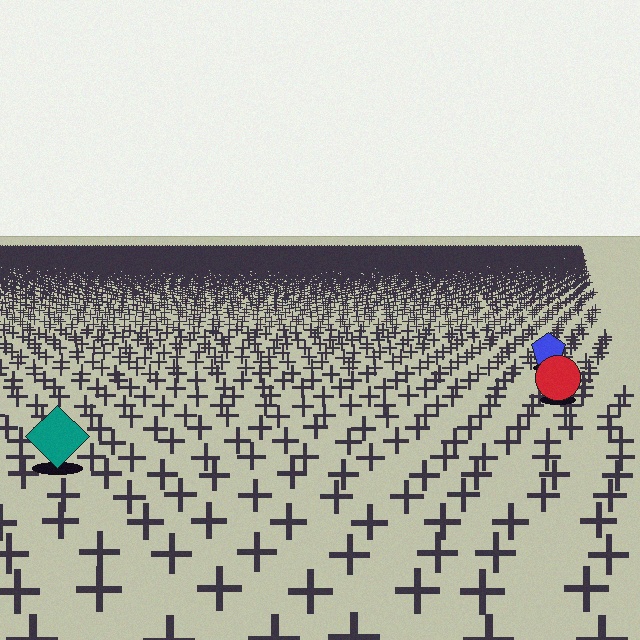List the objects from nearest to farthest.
From nearest to farthest: the teal diamond, the red circle, the blue pentagon.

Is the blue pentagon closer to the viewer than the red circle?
No. The red circle is closer — you can tell from the texture gradient: the ground texture is coarser near it.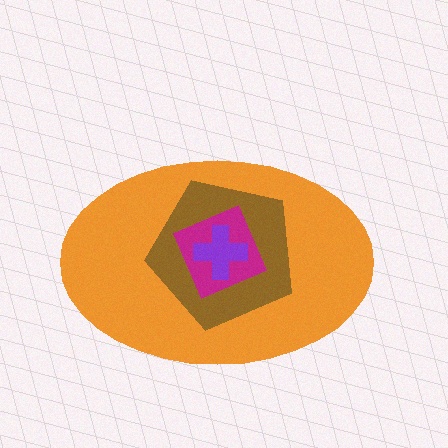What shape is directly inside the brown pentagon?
The magenta square.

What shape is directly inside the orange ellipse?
The brown pentagon.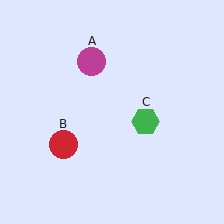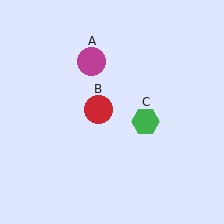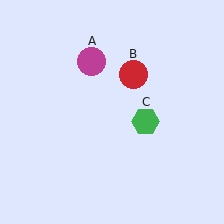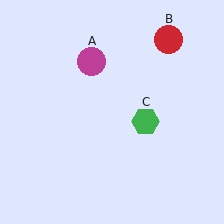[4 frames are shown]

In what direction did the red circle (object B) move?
The red circle (object B) moved up and to the right.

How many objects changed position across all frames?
1 object changed position: red circle (object B).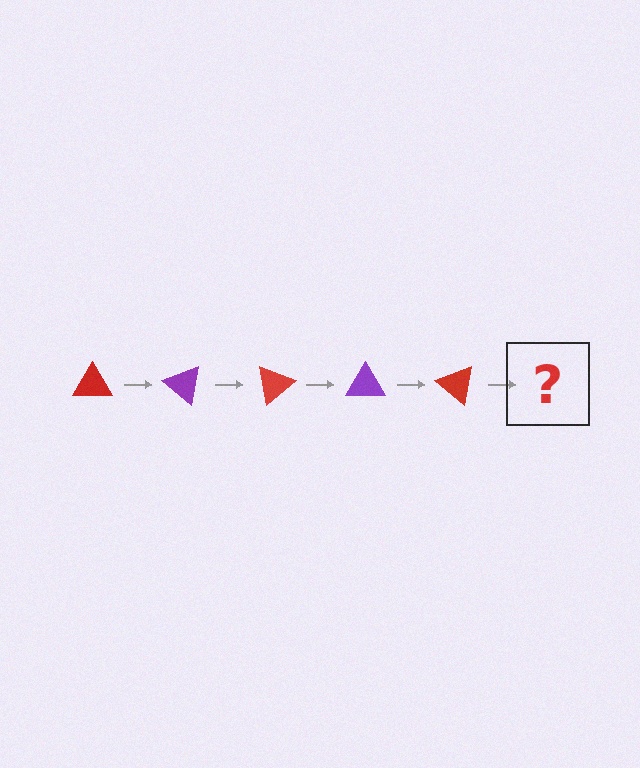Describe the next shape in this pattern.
It should be a purple triangle, rotated 200 degrees from the start.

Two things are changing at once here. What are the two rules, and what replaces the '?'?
The two rules are that it rotates 40 degrees each step and the color cycles through red and purple. The '?' should be a purple triangle, rotated 200 degrees from the start.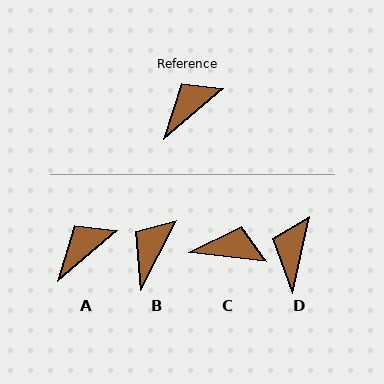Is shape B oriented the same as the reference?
No, it is off by about 22 degrees.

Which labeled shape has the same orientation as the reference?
A.